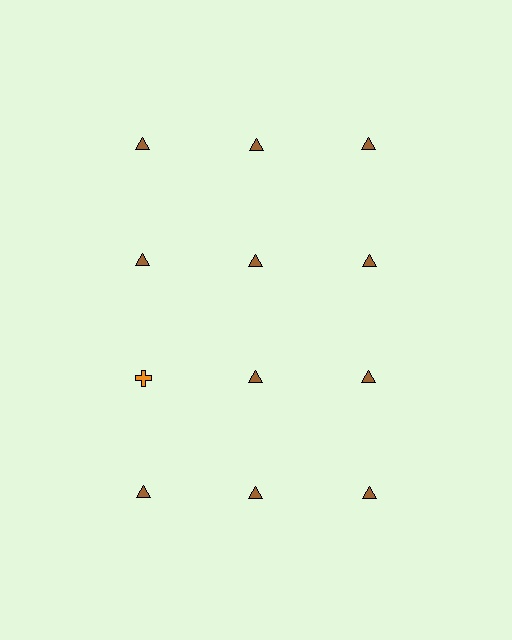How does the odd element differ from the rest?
It differs in both color (orange instead of brown) and shape (cross instead of triangle).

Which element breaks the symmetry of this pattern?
The orange cross in the third row, leftmost column breaks the symmetry. All other shapes are brown triangles.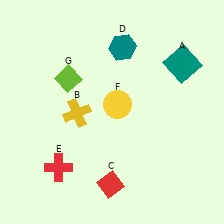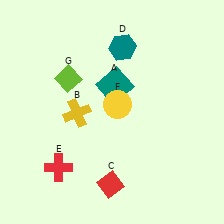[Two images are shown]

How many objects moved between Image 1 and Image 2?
1 object moved between the two images.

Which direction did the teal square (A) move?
The teal square (A) moved left.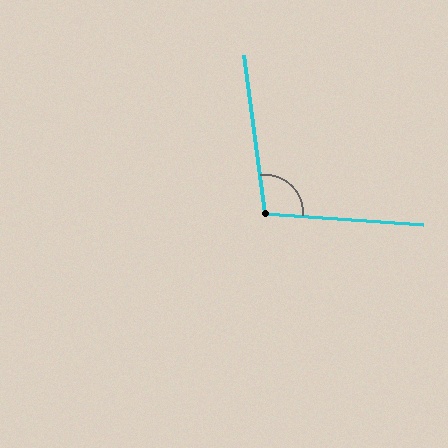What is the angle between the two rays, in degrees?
Approximately 102 degrees.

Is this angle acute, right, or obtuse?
It is obtuse.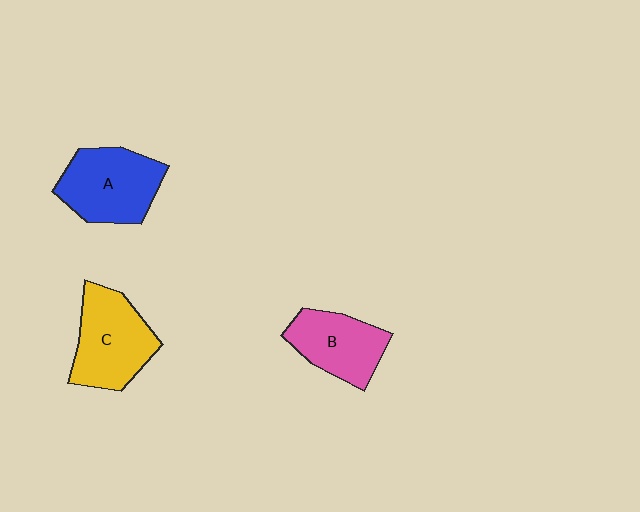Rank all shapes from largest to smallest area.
From largest to smallest: A (blue), C (yellow), B (pink).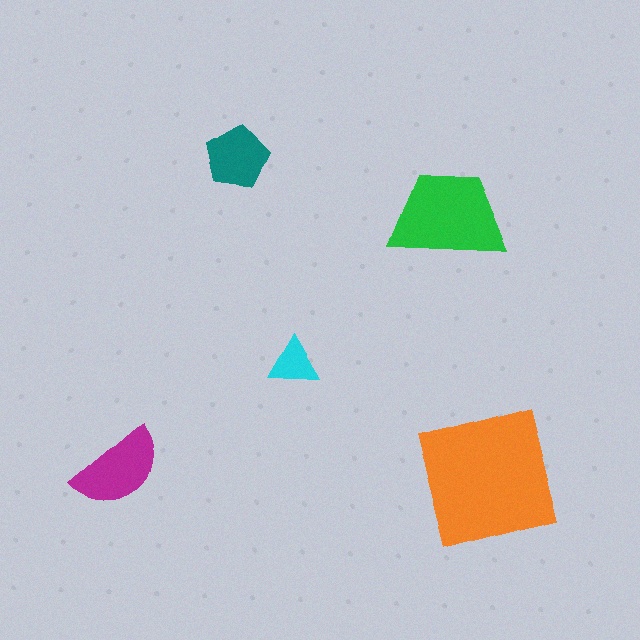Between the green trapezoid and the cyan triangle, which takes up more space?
The green trapezoid.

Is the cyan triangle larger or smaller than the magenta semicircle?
Smaller.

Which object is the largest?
The orange square.